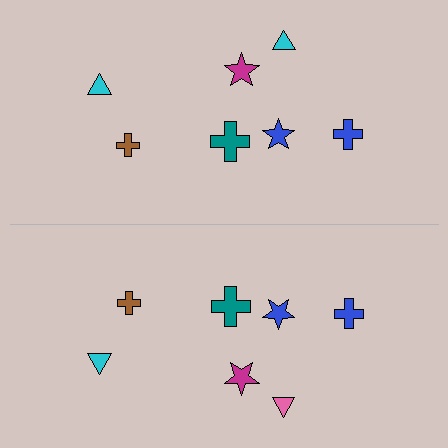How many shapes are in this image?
There are 14 shapes in this image.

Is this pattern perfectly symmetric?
No, the pattern is not perfectly symmetric. The pink triangle on the bottom side breaks the symmetry — its mirror counterpart is cyan.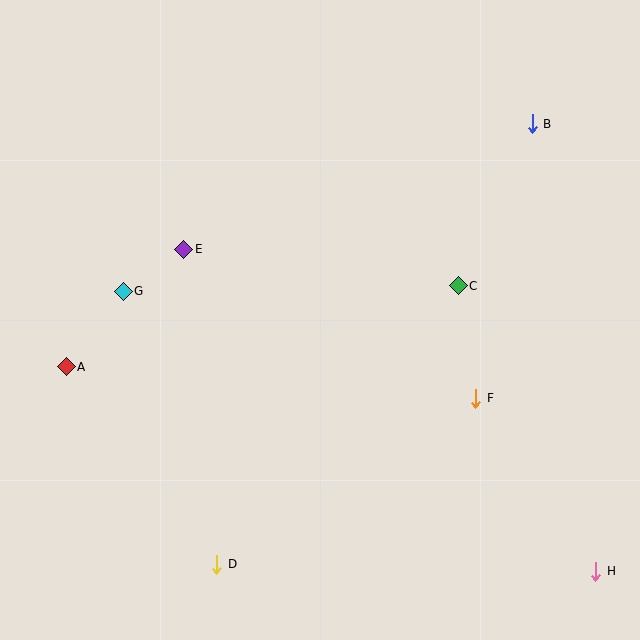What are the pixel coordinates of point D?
Point D is at (217, 564).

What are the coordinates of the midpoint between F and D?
The midpoint between F and D is at (346, 481).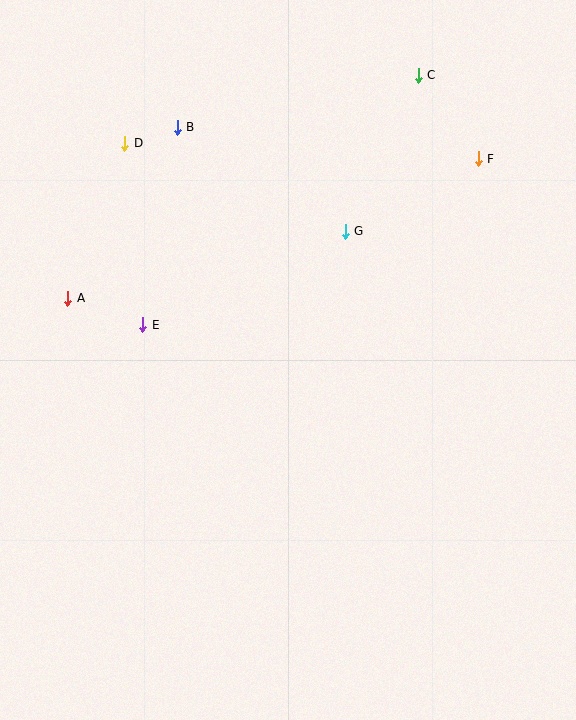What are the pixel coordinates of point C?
Point C is at (418, 75).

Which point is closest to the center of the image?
Point G at (346, 231) is closest to the center.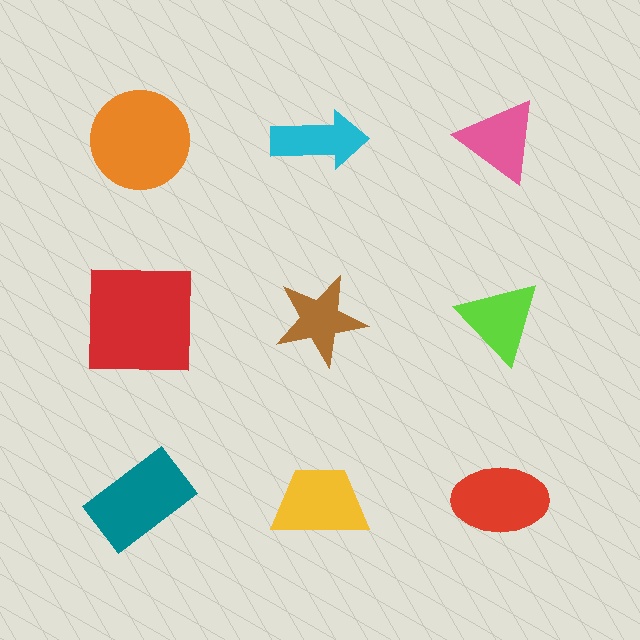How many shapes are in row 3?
3 shapes.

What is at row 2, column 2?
A brown star.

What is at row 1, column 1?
An orange circle.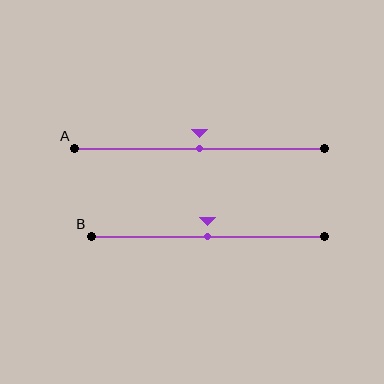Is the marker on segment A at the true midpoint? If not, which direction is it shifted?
Yes, the marker on segment A is at the true midpoint.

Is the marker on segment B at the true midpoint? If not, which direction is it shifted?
Yes, the marker on segment B is at the true midpoint.